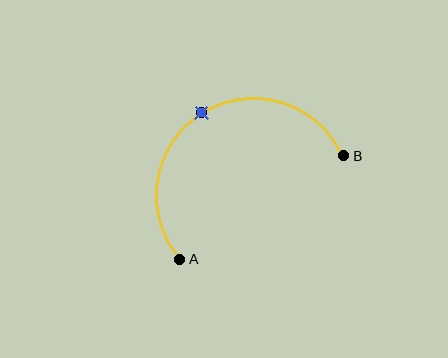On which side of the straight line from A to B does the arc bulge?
The arc bulges above the straight line connecting A and B.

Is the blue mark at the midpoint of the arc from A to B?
Yes. The blue mark lies on the arc at equal arc-length from both A and B — it is the arc midpoint.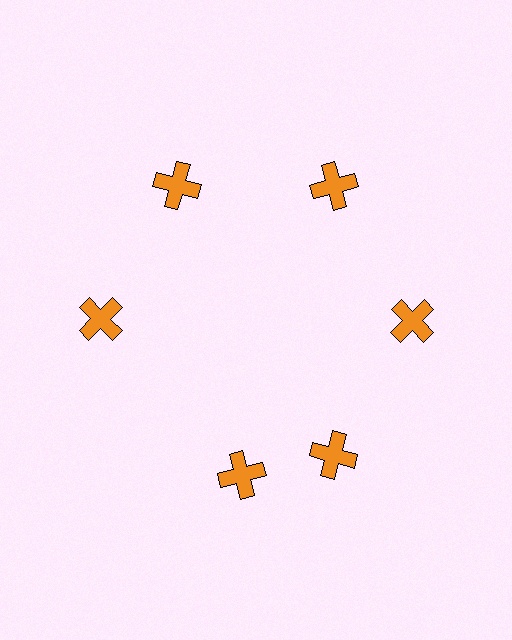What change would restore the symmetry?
The symmetry would be restored by rotating it back into even spacing with its neighbors so that all 6 crosses sit at equal angles and equal distance from the center.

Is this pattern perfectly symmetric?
No. The 6 orange crosses are arranged in a ring, but one element near the 7 o'clock position is rotated out of alignment along the ring, breaking the 6-fold rotational symmetry.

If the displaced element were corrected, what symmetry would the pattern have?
It would have 6-fold rotational symmetry — the pattern would map onto itself every 60 degrees.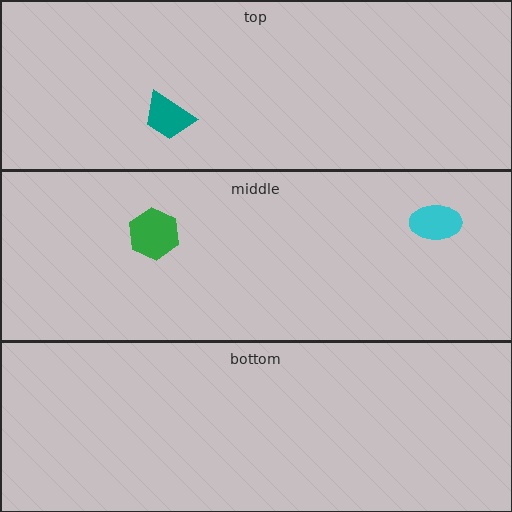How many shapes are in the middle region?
2.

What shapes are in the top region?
The teal trapezoid.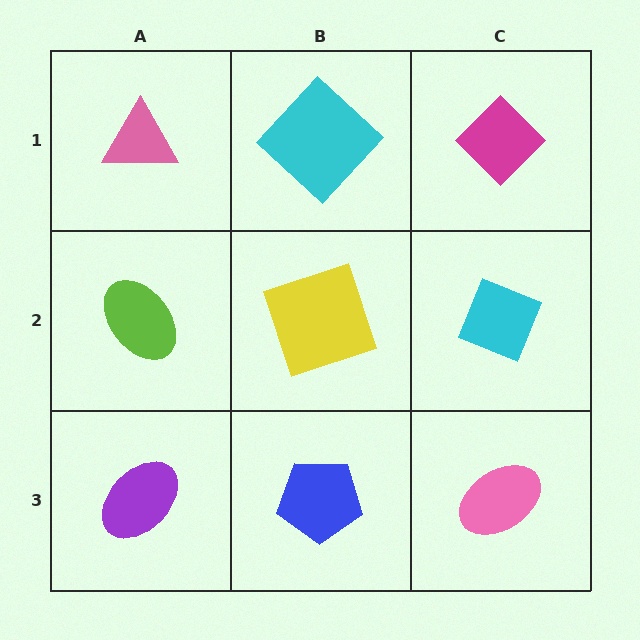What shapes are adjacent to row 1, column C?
A cyan diamond (row 2, column C), a cyan diamond (row 1, column B).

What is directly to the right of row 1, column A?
A cyan diamond.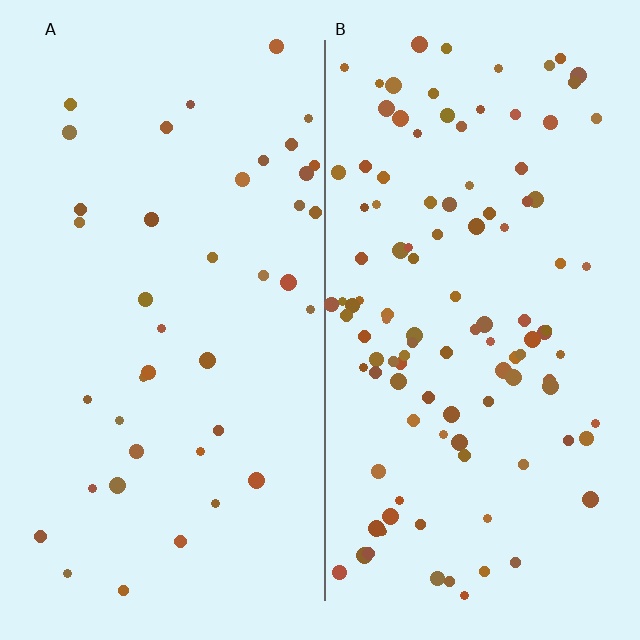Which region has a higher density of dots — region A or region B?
B (the right).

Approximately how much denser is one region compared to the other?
Approximately 2.7× — region B over region A.